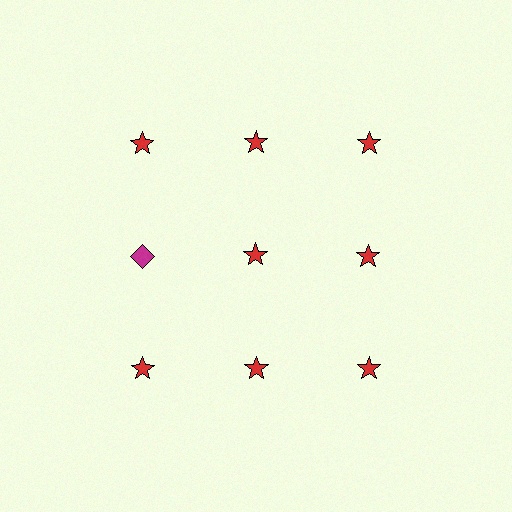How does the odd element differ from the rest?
It differs in both color (magenta instead of red) and shape (diamond instead of star).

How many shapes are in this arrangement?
There are 9 shapes arranged in a grid pattern.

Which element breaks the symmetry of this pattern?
The magenta diamond in the second row, leftmost column breaks the symmetry. All other shapes are red stars.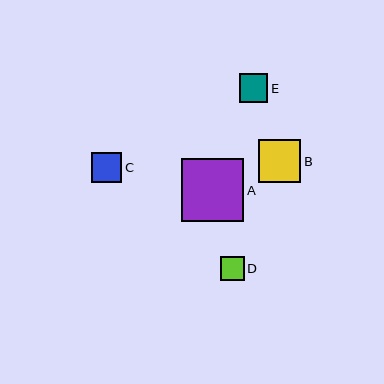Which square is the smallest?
Square D is the smallest with a size of approximately 24 pixels.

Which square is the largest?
Square A is the largest with a size of approximately 62 pixels.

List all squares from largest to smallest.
From largest to smallest: A, B, C, E, D.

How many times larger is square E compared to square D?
Square E is approximately 1.2 times the size of square D.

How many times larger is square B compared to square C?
Square B is approximately 1.4 times the size of square C.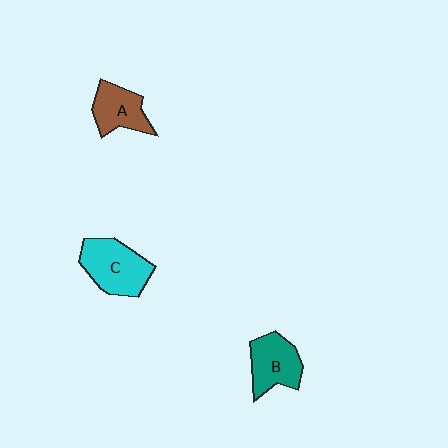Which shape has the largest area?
Shape C (cyan).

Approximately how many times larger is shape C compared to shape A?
Approximately 1.4 times.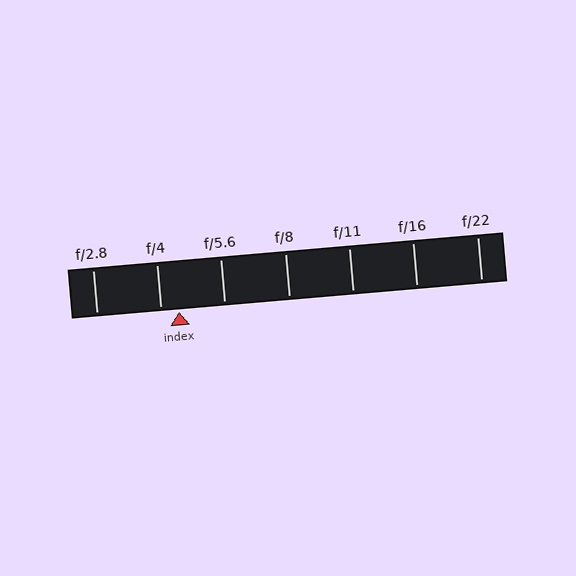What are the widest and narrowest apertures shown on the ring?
The widest aperture shown is f/2.8 and the narrowest is f/22.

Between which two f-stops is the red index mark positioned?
The index mark is between f/4 and f/5.6.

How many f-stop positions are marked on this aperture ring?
There are 7 f-stop positions marked.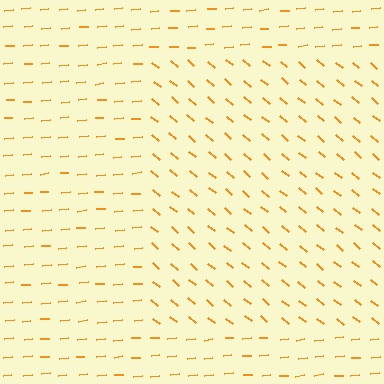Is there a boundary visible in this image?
Yes, there is a texture boundary formed by a change in line orientation.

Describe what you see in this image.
The image is filled with small orange line segments. A rectangle region in the image has lines oriented differently from the surrounding lines, creating a visible texture boundary.